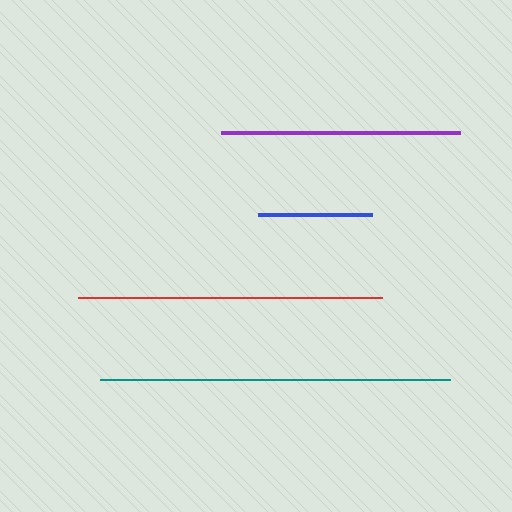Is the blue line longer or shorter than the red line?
The red line is longer than the blue line.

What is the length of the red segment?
The red segment is approximately 304 pixels long.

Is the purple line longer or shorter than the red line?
The red line is longer than the purple line.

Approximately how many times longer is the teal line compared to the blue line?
The teal line is approximately 3.1 times the length of the blue line.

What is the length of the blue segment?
The blue segment is approximately 114 pixels long.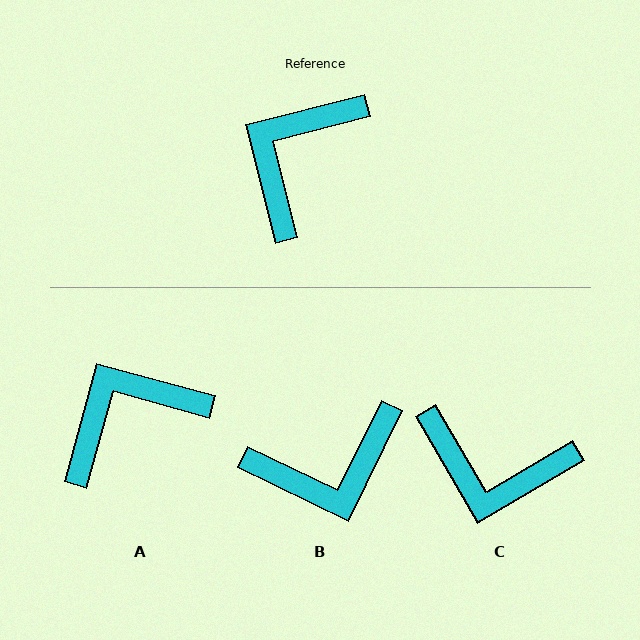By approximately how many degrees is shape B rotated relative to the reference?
Approximately 140 degrees counter-clockwise.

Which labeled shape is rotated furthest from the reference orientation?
B, about 140 degrees away.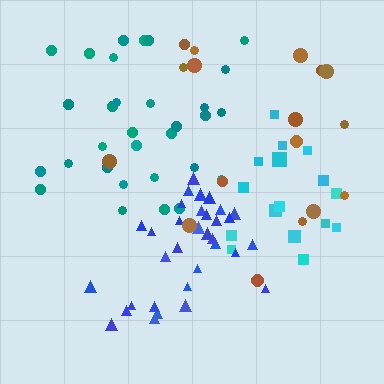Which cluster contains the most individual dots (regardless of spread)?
Blue (33).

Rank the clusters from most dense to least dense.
blue, cyan, teal, brown.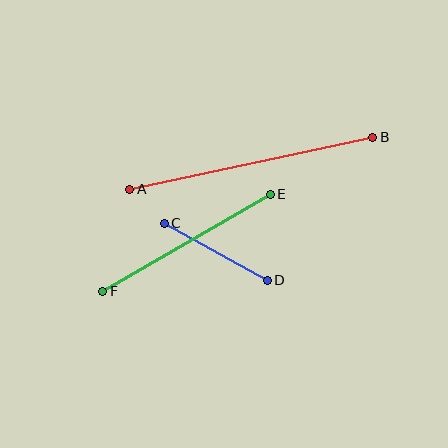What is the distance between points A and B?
The distance is approximately 249 pixels.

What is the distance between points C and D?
The distance is approximately 118 pixels.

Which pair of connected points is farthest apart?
Points A and B are farthest apart.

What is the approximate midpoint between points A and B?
The midpoint is at approximately (251, 163) pixels.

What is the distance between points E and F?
The distance is approximately 194 pixels.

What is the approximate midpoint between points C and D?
The midpoint is at approximately (216, 252) pixels.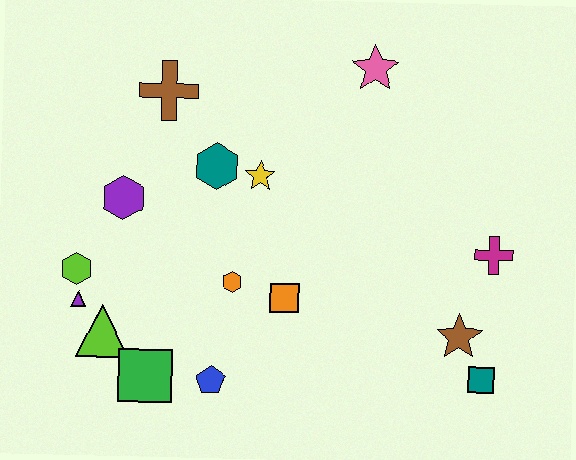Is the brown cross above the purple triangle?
Yes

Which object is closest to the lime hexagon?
The purple triangle is closest to the lime hexagon.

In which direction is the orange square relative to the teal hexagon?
The orange square is below the teal hexagon.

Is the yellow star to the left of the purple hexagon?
No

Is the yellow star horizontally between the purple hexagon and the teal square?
Yes